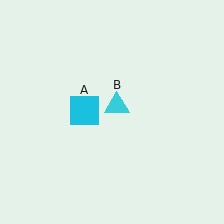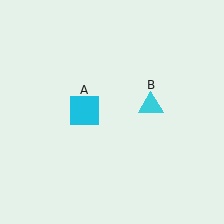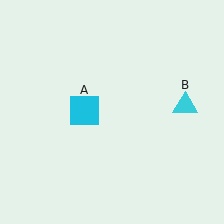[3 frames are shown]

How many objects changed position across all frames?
1 object changed position: cyan triangle (object B).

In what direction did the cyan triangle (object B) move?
The cyan triangle (object B) moved right.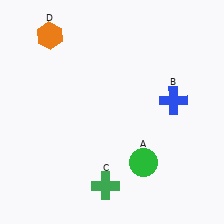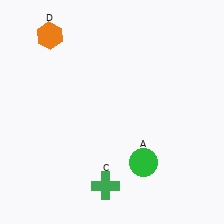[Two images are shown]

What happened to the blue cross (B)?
The blue cross (B) was removed in Image 2. It was in the top-right area of Image 1.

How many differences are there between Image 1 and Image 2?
There is 1 difference between the two images.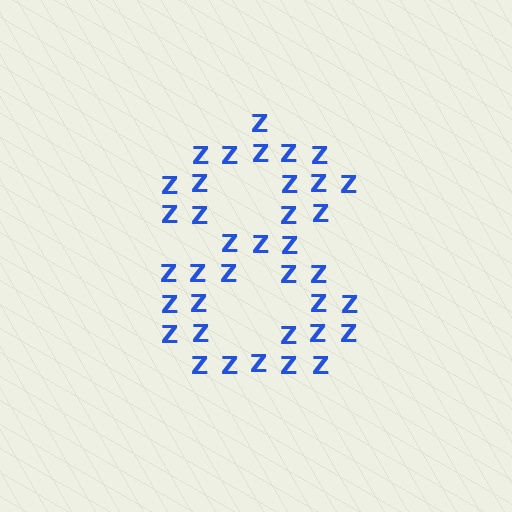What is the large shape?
The large shape is the digit 8.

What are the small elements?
The small elements are letter Z's.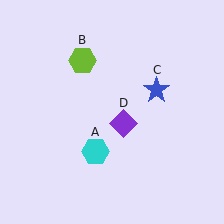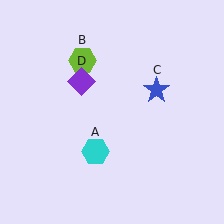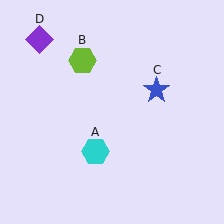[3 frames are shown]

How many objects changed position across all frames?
1 object changed position: purple diamond (object D).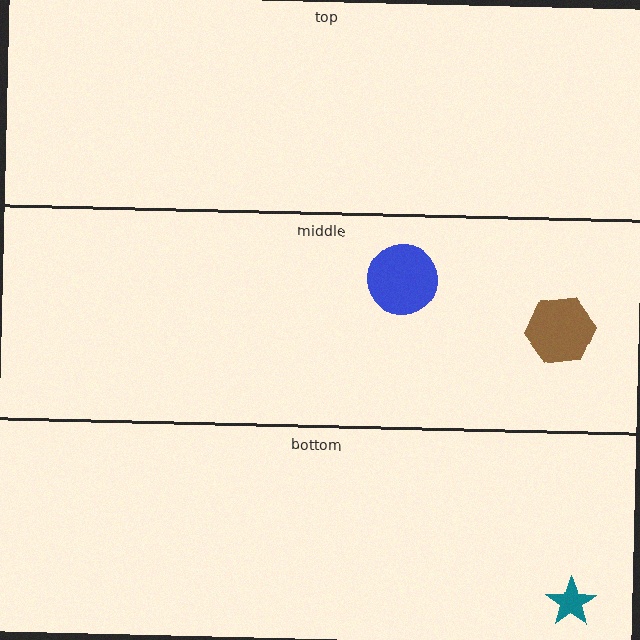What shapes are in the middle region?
The brown hexagon, the blue circle.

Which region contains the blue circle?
The middle region.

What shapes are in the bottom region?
The teal star.